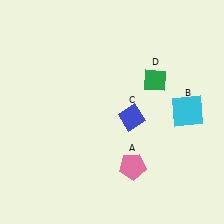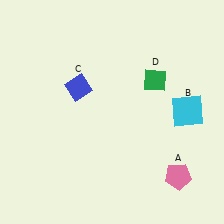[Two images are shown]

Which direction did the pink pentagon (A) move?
The pink pentagon (A) moved right.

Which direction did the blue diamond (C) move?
The blue diamond (C) moved left.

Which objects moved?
The objects that moved are: the pink pentagon (A), the blue diamond (C).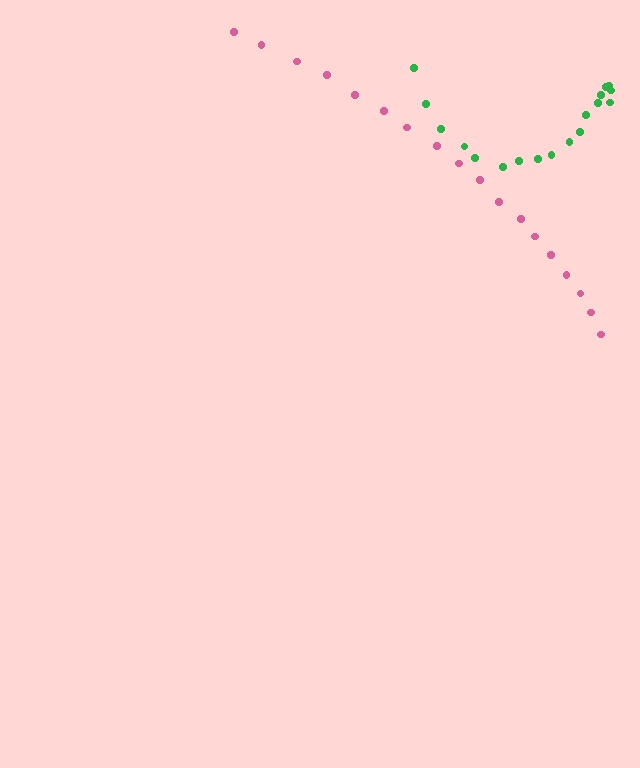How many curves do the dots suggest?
There are 2 distinct paths.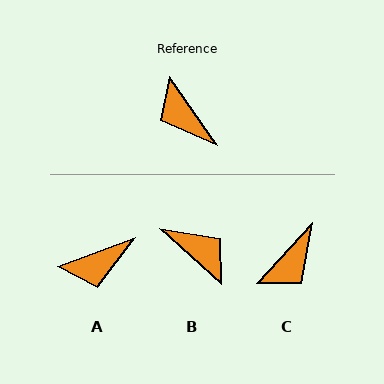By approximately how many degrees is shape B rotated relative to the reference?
Approximately 166 degrees clockwise.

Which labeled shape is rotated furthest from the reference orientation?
B, about 166 degrees away.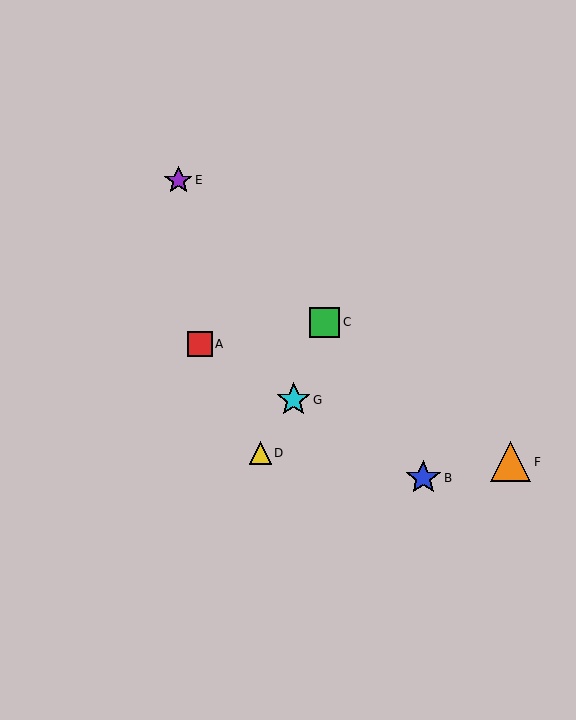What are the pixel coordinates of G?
Object G is at (293, 400).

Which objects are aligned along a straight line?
Objects A, B, G are aligned along a straight line.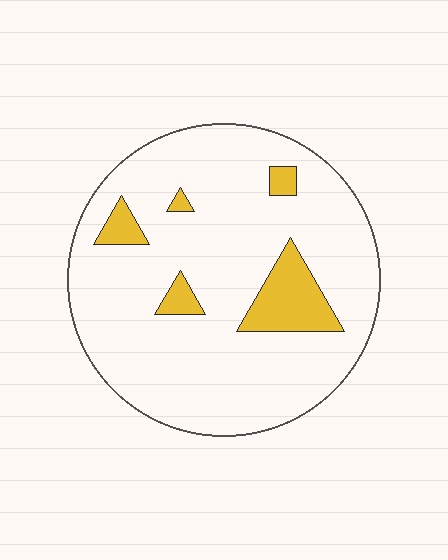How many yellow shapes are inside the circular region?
5.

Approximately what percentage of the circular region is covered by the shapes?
Approximately 10%.